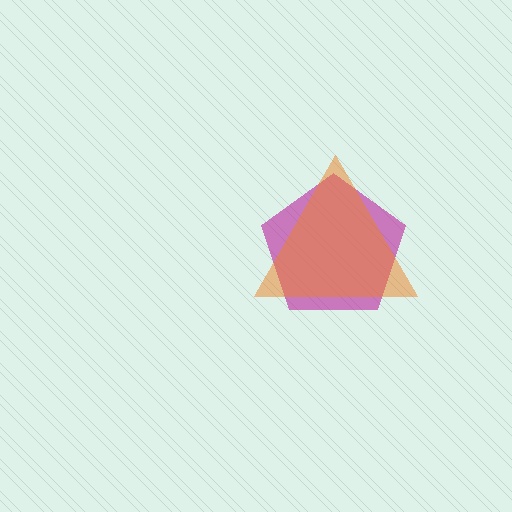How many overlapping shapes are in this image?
There are 2 overlapping shapes in the image.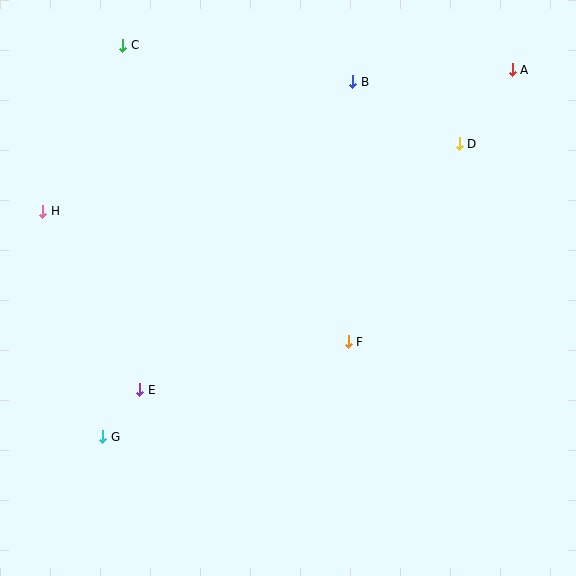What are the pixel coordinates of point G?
Point G is at (103, 437).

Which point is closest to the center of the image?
Point F at (348, 342) is closest to the center.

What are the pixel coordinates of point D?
Point D is at (459, 144).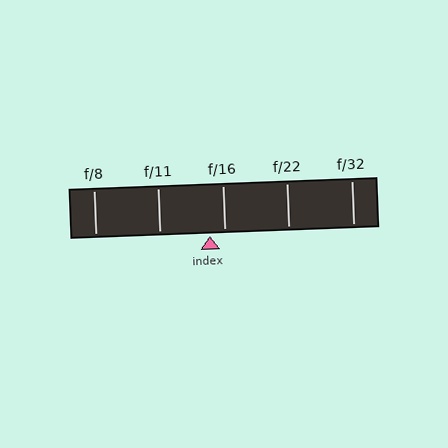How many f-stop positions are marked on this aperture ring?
There are 5 f-stop positions marked.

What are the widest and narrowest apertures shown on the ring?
The widest aperture shown is f/8 and the narrowest is f/32.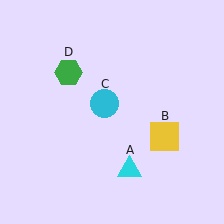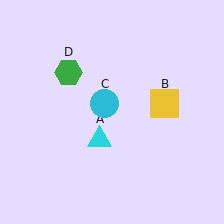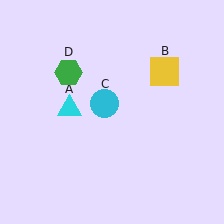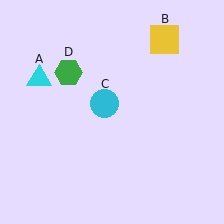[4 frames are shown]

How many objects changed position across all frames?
2 objects changed position: cyan triangle (object A), yellow square (object B).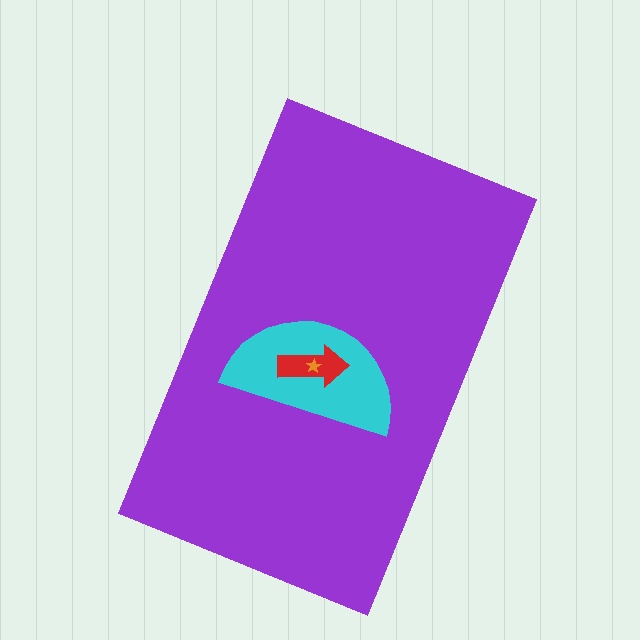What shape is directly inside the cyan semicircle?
The red arrow.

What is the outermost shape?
The purple rectangle.